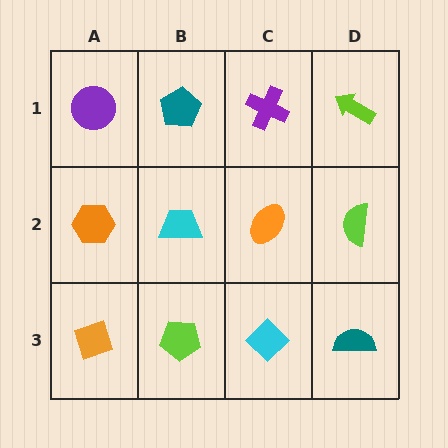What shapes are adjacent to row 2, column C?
A purple cross (row 1, column C), a cyan diamond (row 3, column C), a cyan trapezoid (row 2, column B), a lime semicircle (row 2, column D).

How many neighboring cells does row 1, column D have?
2.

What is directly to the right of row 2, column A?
A cyan trapezoid.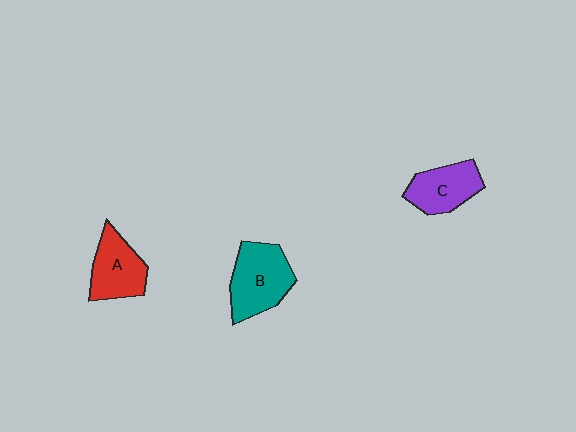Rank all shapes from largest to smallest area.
From largest to smallest: B (teal), A (red), C (purple).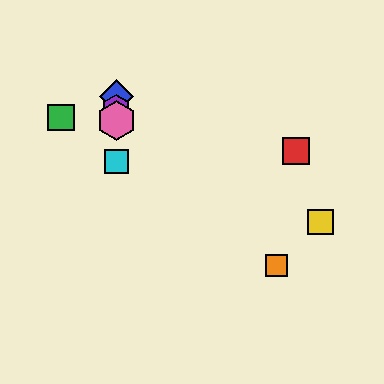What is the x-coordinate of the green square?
The green square is at x≈61.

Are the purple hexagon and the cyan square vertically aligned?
Yes, both are at x≈116.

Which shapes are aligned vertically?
The blue diamond, the purple hexagon, the cyan square, the pink hexagon are aligned vertically.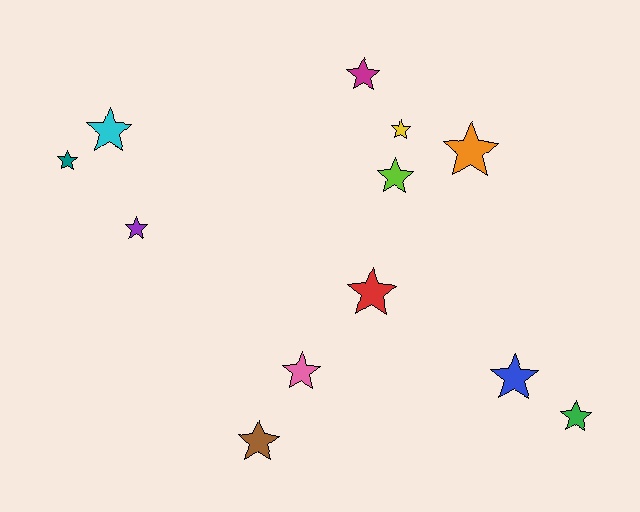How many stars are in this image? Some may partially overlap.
There are 12 stars.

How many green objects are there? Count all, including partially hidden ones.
There is 1 green object.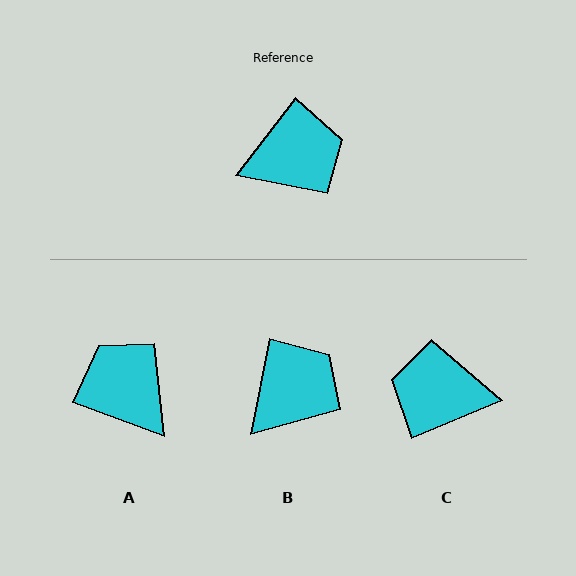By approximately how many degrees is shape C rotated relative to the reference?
Approximately 150 degrees counter-clockwise.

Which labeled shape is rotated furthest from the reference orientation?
C, about 150 degrees away.